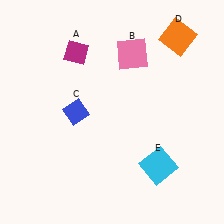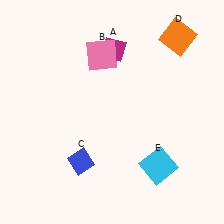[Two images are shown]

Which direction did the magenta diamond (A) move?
The magenta diamond (A) moved right.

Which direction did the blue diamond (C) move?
The blue diamond (C) moved down.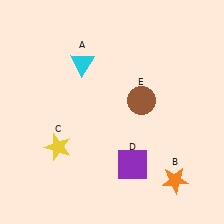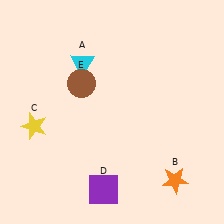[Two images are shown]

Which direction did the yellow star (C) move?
The yellow star (C) moved left.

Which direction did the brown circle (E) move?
The brown circle (E) moved left.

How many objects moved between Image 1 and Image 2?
3 objects moved between the two images.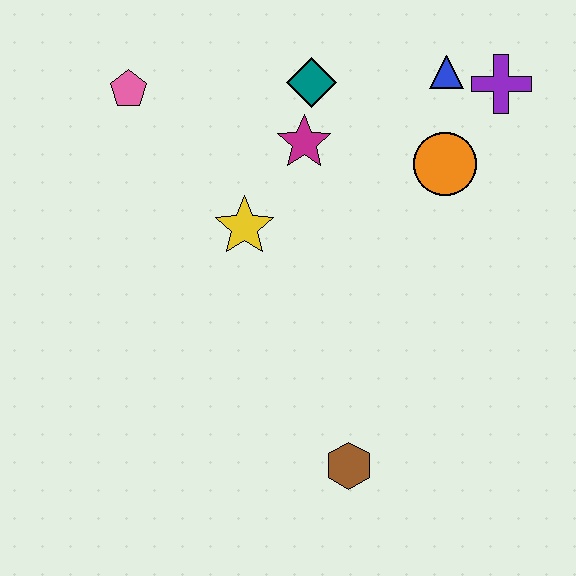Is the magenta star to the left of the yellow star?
No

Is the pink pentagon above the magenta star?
Yes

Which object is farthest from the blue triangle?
The brown hexagon is farthest from the blue triangle.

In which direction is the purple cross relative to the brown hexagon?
The purple cross is above the brown hexagon.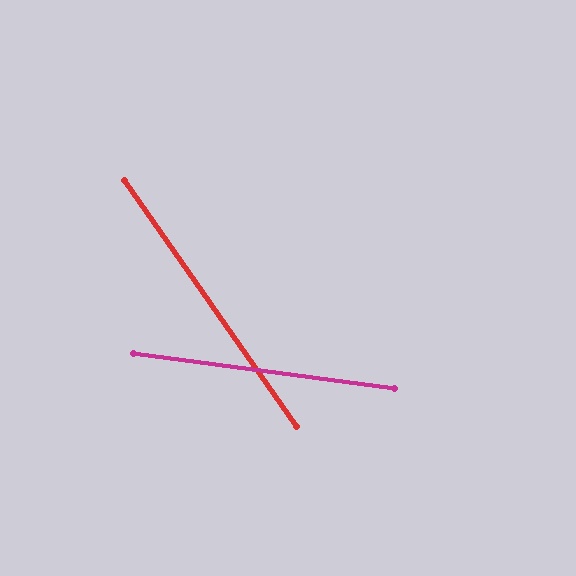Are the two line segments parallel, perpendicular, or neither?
Neither parallel nor perpendicular — they differ by about 47°.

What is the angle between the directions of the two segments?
Approximately 47 degrees.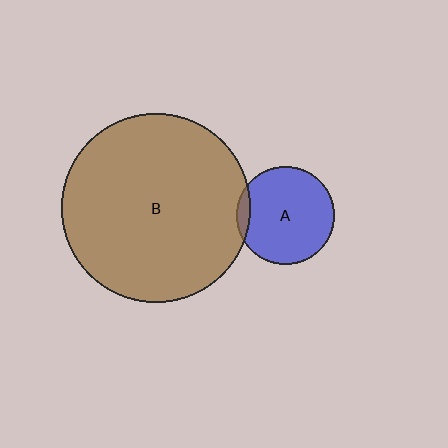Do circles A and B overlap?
Yes.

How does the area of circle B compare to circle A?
Approximately 3.7 times.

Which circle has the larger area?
Circle B (brown).